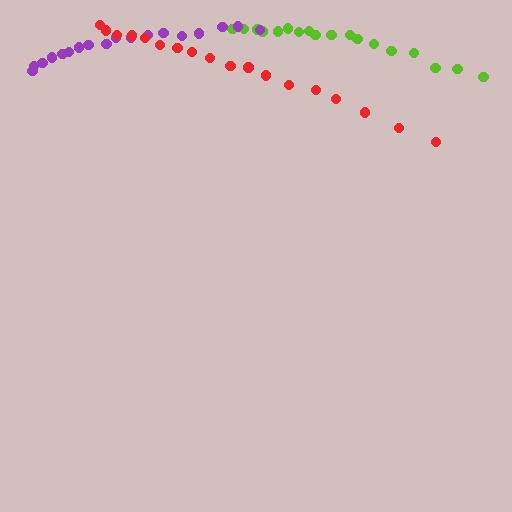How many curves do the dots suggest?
There are 3 distinct paths.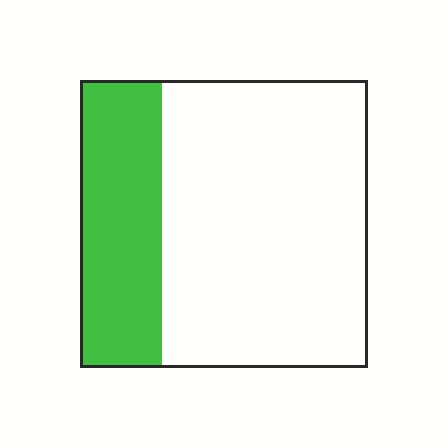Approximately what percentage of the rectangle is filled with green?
Approximately 30%.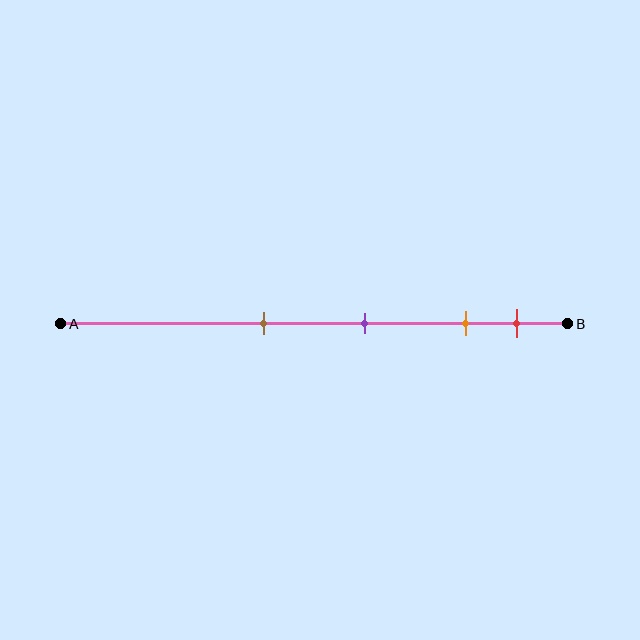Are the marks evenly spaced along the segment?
No, the marks are not evenly spaced.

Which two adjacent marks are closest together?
The orange and red marks are the closest adjacent pair.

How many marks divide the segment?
There are 4 marks dividing the segment.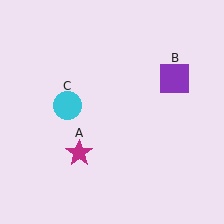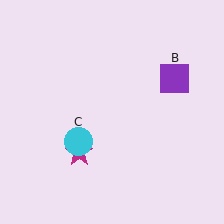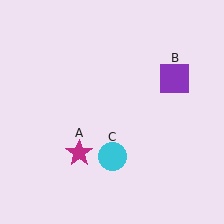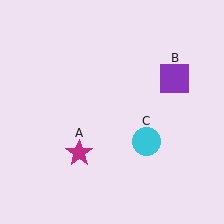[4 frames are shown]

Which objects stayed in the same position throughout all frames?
Magenta star (object A) and purple square (object B) remained stationary.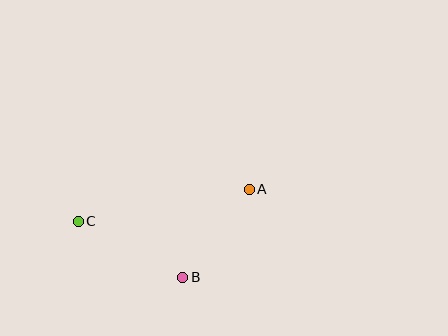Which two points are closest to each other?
Points A and B are closest to each other.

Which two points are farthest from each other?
Points A and C are farthest from each other.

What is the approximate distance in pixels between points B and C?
The distance between B and C is approximately 119 pixels.